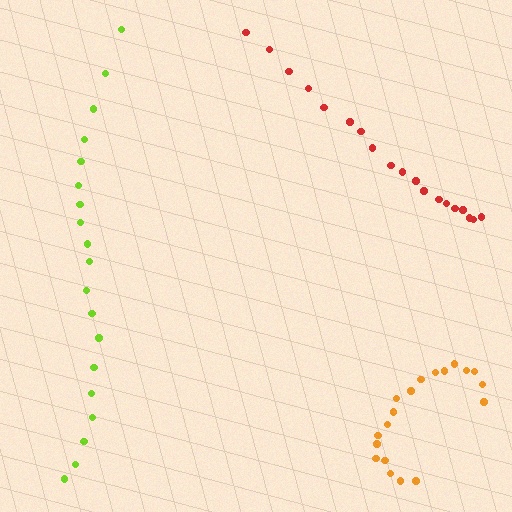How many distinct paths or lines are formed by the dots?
There are 3 distinct paths.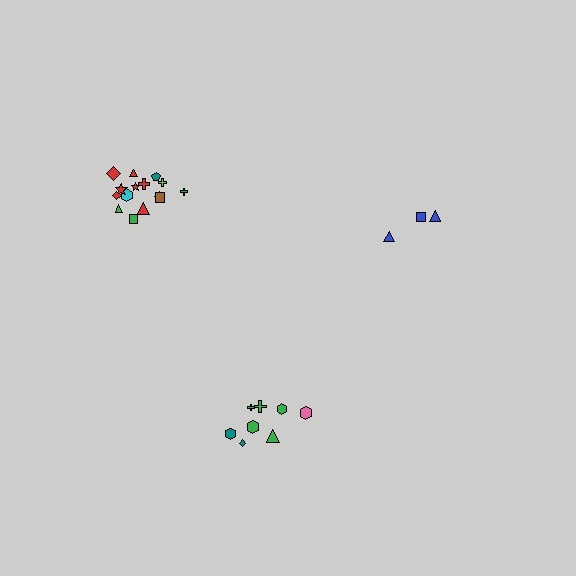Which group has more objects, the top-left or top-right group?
The top-left group.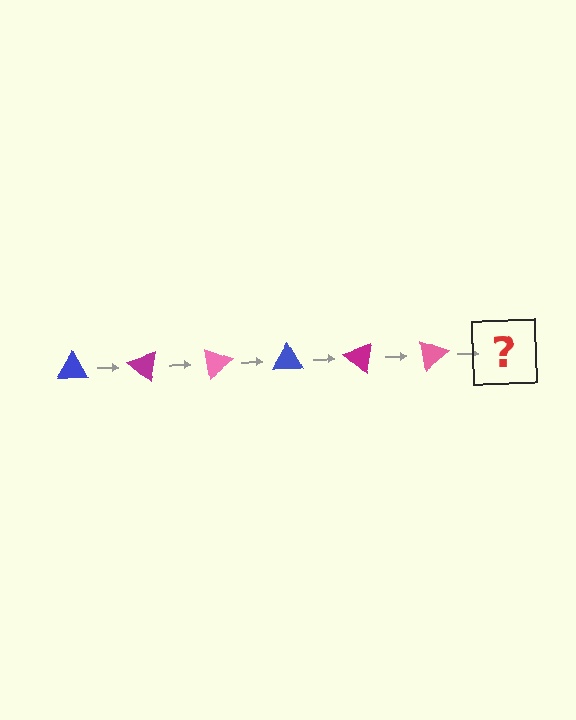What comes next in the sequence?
The next element should be a blue triangle, rotated 240 degrees from the start.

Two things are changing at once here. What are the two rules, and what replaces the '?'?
The two rules are that it rotates 40 degrees each step and the color cycles through blue, magenta, and pink. The '?' should be a blue triangle, rotated 240 degrees from the start.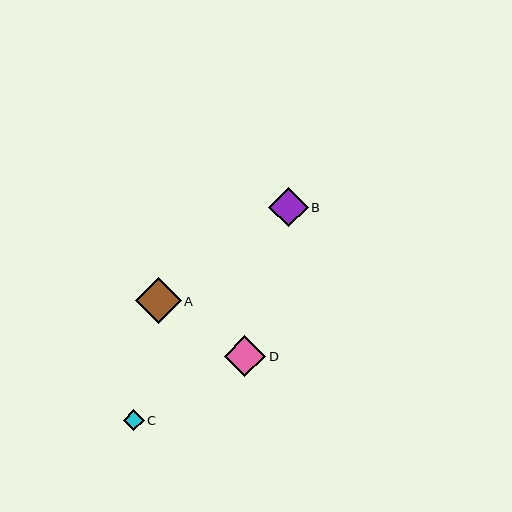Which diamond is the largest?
Diamond A is the largest with a size of approximately 46 pixels.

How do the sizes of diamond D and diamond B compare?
Diamond D and diamond B are approximately the same size.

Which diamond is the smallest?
Diamond C is the smallest with a size of approximately 21 pixels.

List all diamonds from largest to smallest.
From largest to smallest: A, D, B, C.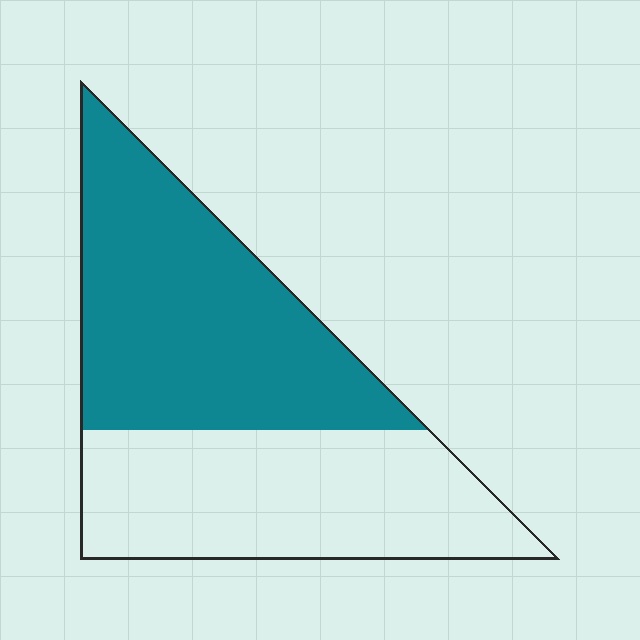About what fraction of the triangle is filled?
About one half (1/2).